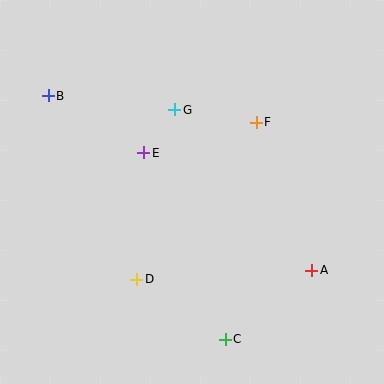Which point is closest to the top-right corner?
Point F is closest to the top-right corner.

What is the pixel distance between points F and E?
The distance between F and E is 117 pixels.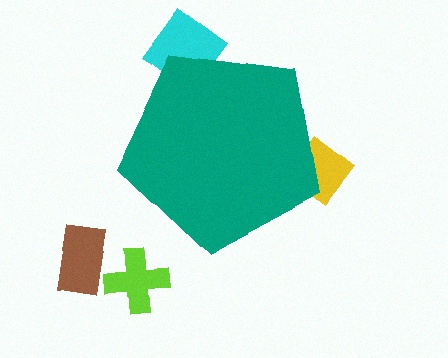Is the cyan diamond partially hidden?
Yes, the cyan diamond is partially hidden behind the teal pentagon.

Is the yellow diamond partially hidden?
Yes, the yellow diamond is partially hidden behind the teal pentagon.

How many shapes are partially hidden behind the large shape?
2 shapes are partially hidden.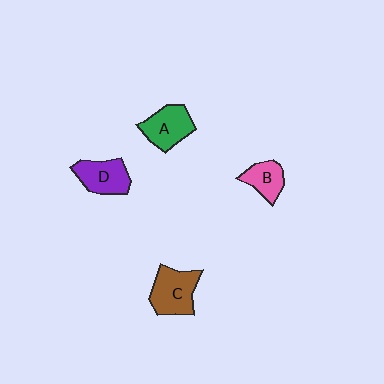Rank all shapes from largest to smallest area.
From largest to smallest: C (brown), A (green), D (purple), B (pink).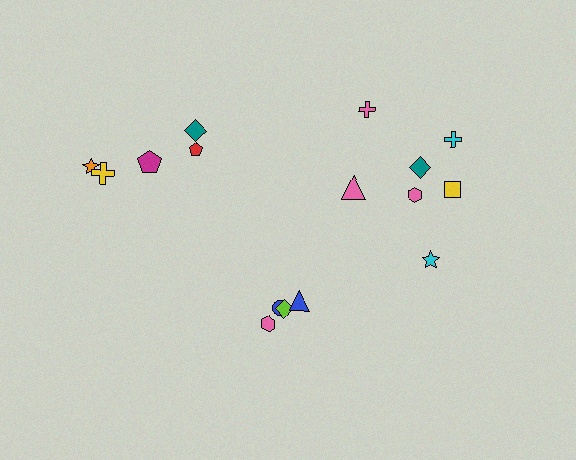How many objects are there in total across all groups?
There are 16 objects.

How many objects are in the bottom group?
There are 4 objects.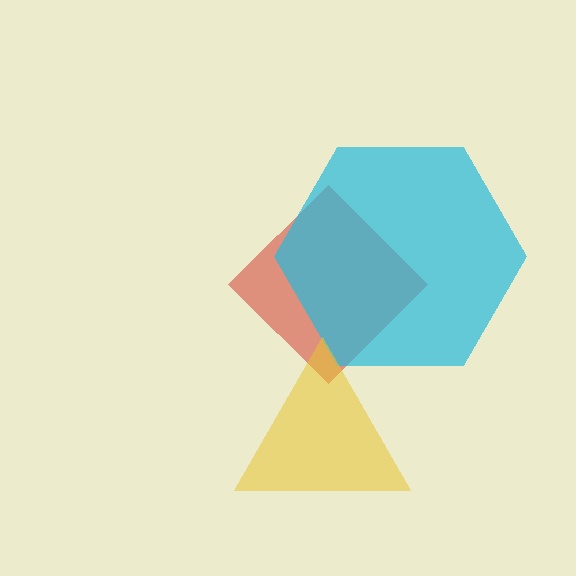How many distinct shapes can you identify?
There are 3 distinct shapes: a red diamond, a cyan hexagon, a yellow triangle.